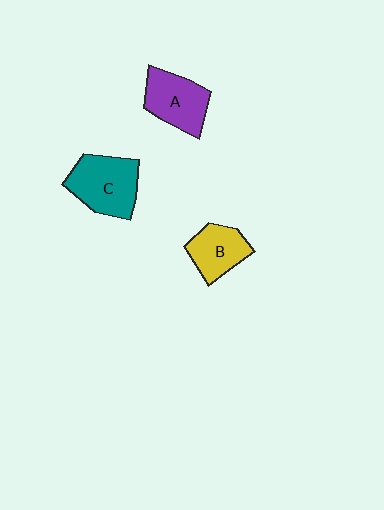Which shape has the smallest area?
Shape B (yellow).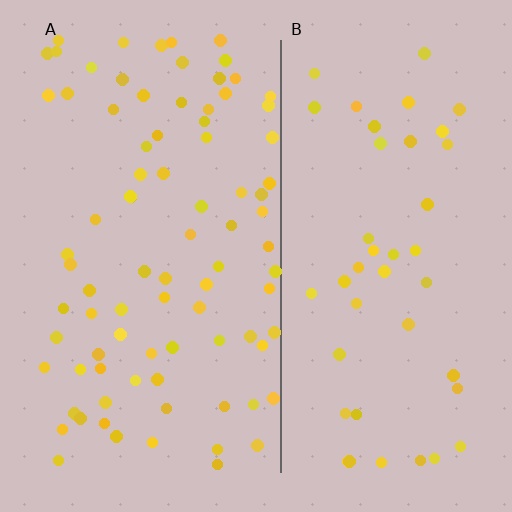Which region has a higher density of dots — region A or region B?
A (the left).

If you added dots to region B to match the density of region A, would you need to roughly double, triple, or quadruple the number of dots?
Approximately double.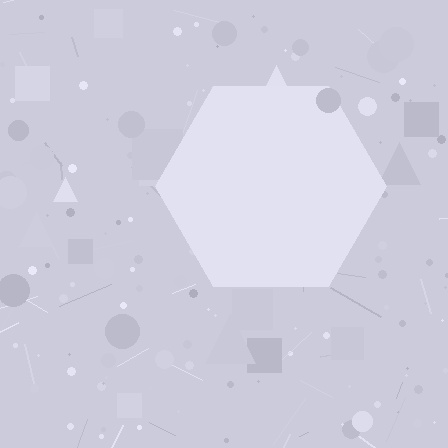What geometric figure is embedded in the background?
A hexagon is embedded in the background.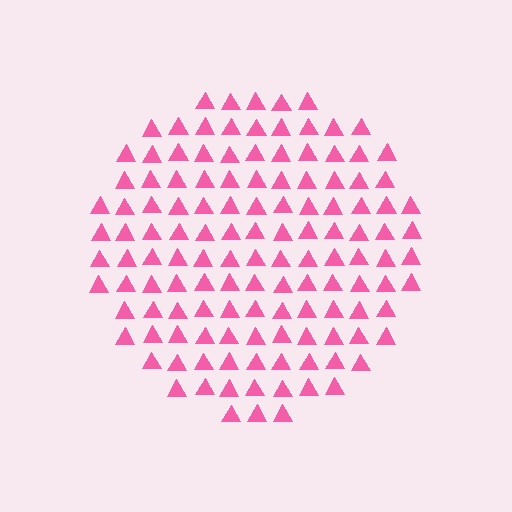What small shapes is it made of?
It is made of small triangles.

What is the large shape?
The large shape is a circle.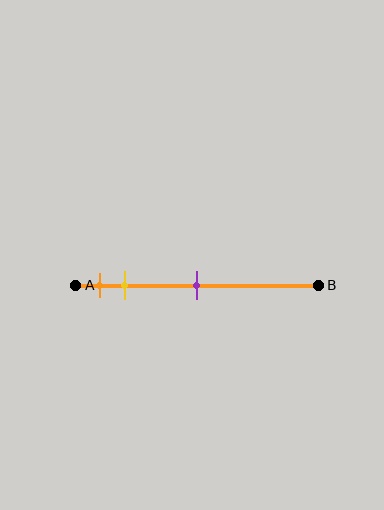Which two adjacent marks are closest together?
The orange and yellow marks are the closest adjacent pair.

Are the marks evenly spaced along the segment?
No, the marks are not evenly spaced.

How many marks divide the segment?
There are 3 marks dividing the segment.